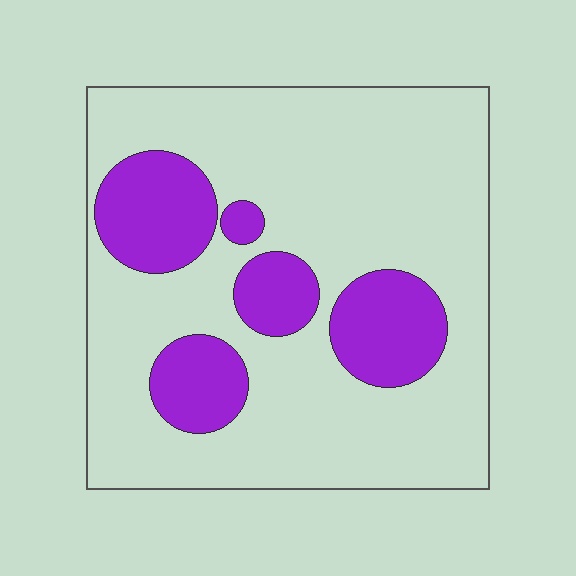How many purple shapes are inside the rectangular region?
5.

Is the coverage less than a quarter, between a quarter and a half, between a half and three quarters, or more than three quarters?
Less than a quarter.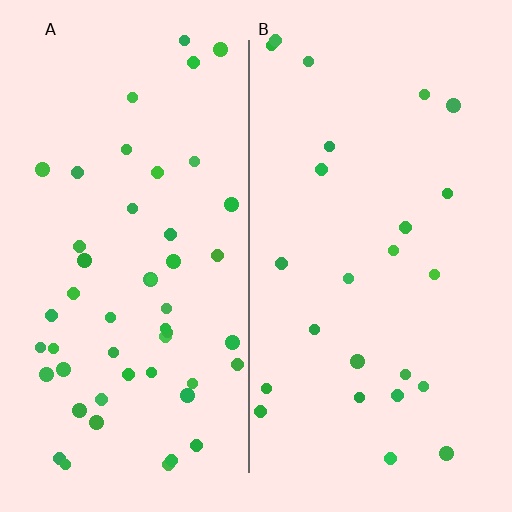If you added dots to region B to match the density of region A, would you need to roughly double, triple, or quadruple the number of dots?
Approximately double.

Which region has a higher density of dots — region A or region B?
A (the left).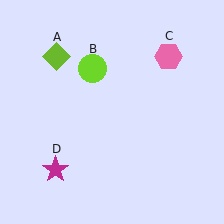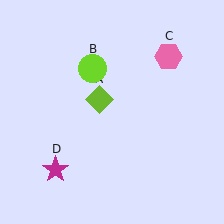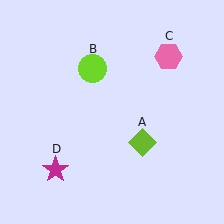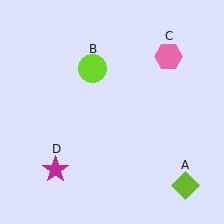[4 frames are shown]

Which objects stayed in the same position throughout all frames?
Lime circle (object B) and pink hexagon (object C) and magenta star (object D) remained stationary.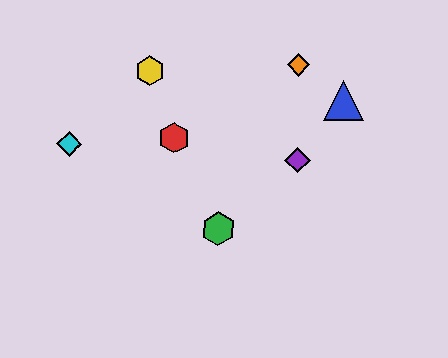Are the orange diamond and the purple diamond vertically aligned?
Yes, both are at x≈299.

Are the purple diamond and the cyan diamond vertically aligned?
No, the purple diamond is at x≈298 and the cyan diamond is at x≈69.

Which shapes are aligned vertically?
The purple diamond, the orange diamond are aligned vertically.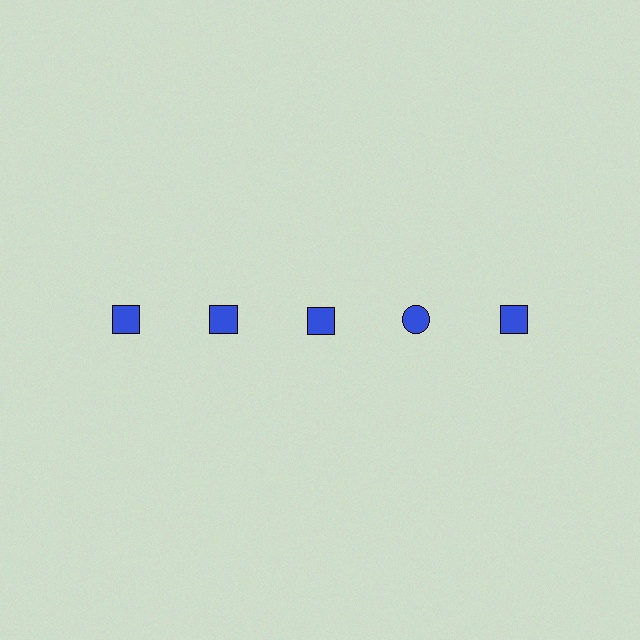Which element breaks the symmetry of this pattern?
The blue circle in the top row, second from right column breaks the symmetry. All other shapes are blue squares.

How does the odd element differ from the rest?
It has a different shape: circle instead of square.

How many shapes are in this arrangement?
There are 5 shapes arranged in a grid pattern.